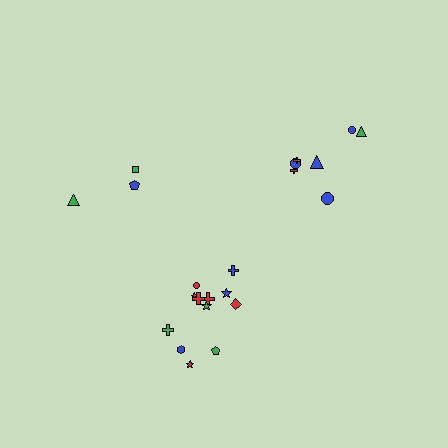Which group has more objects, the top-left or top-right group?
The top-right group.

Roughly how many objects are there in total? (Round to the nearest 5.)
Roughly 20 objects in total.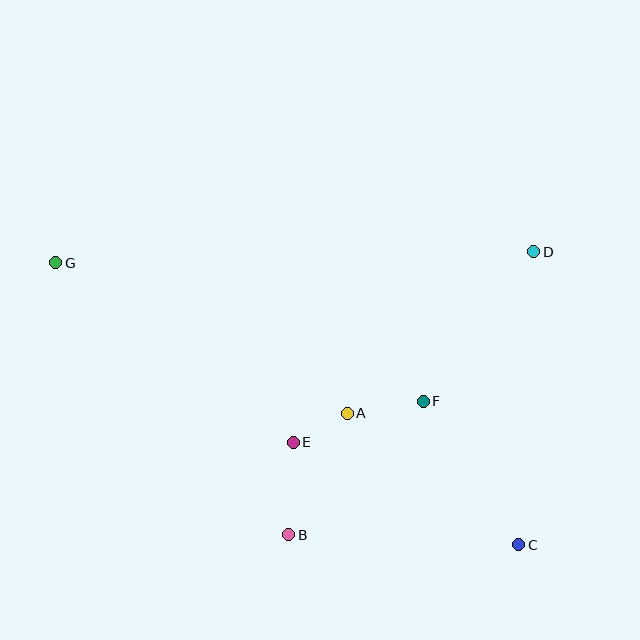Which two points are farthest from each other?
Points C and G are farthest from each other.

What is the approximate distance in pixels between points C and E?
The distance between C and E is approximately 248 pixels.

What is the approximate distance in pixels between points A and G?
The distance between A and G is approximately 328 pixels.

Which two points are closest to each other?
Points A and E are closest to each other.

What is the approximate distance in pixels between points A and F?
The distance between A and F is approximately 77 pixels.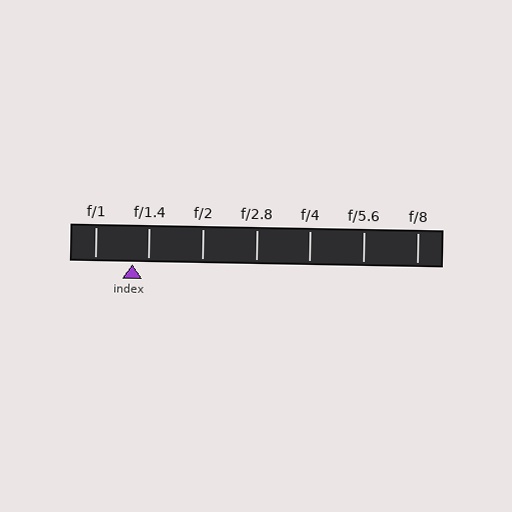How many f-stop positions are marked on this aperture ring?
There are 7 f-stop positions marked.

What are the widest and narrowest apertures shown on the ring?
The widest aperture shown is f/1 and the narrowest is f/8.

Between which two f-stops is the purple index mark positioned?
The index mark is between f/1 and f/1.4.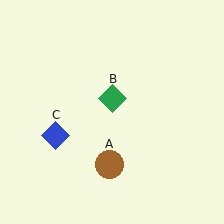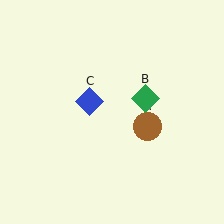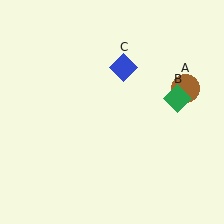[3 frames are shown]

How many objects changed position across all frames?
3 objects changed position: brown circle (object A), green diamond (object B), blue diamond (object C).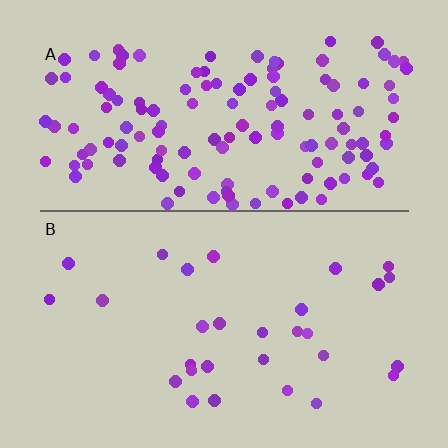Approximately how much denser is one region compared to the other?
Approximately 4.5× — region A over region B.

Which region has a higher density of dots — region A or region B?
A (the top).